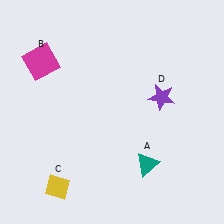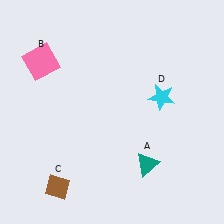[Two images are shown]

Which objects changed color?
B changed from magenta to pink. C changed from yellow to brown. D changed from purple to cyan.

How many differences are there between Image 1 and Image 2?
There are 3 differences between the two images.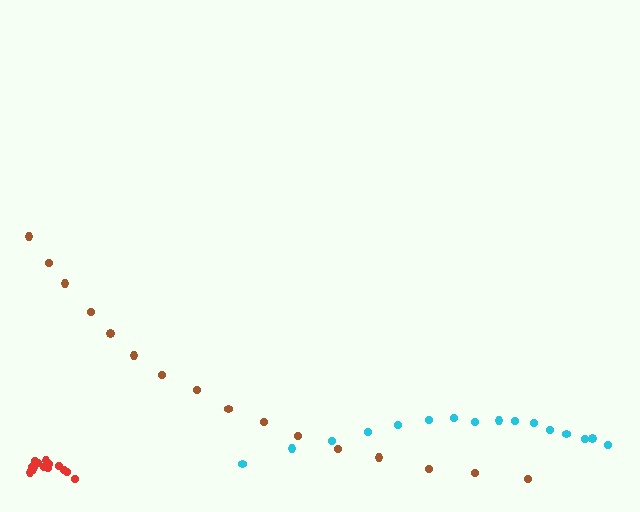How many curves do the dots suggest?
There are 3 distinct paths.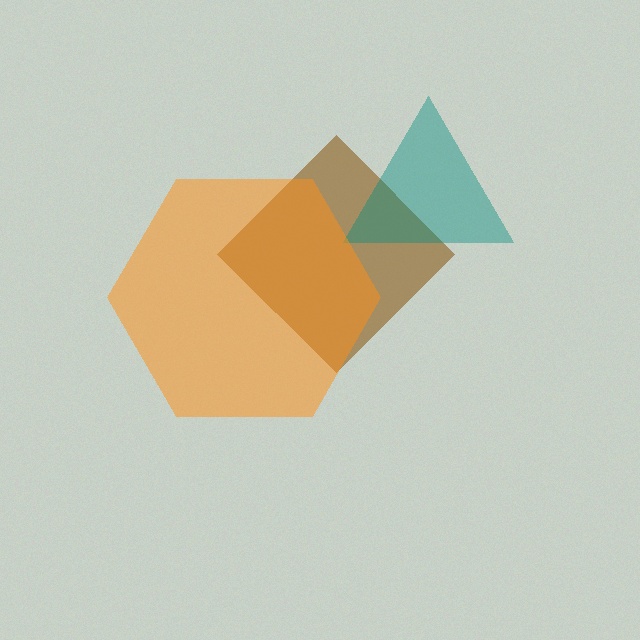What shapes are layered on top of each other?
The layered shapes are: a brown diamond, a teal triangle, an orange hexagon.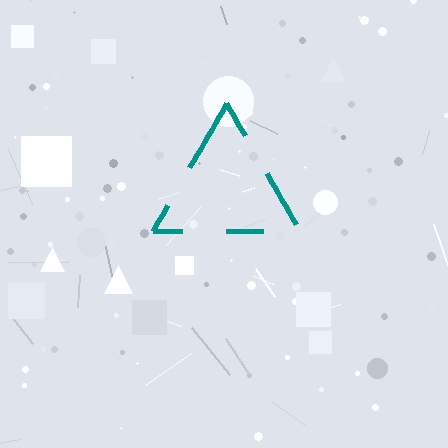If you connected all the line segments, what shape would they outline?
They would outline a triangle.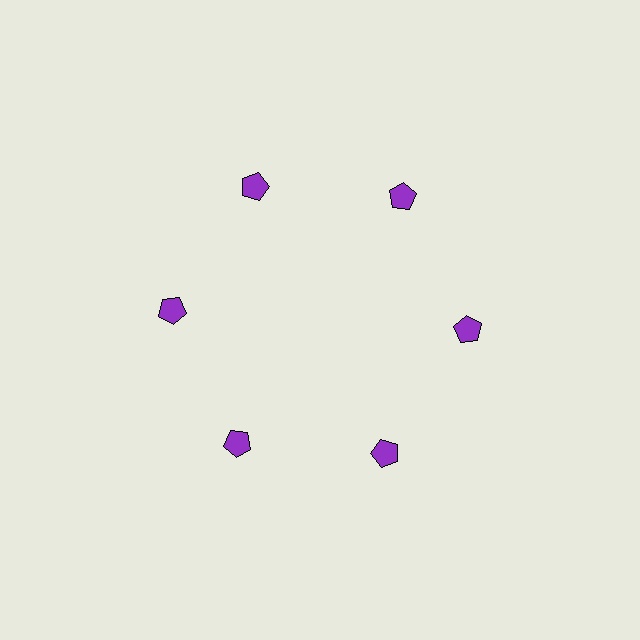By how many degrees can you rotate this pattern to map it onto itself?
The pattern maps onto itself every 60 degrees of rotation.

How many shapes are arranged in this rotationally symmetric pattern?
There are 6 shapes, arranged in 6 groups of 1.